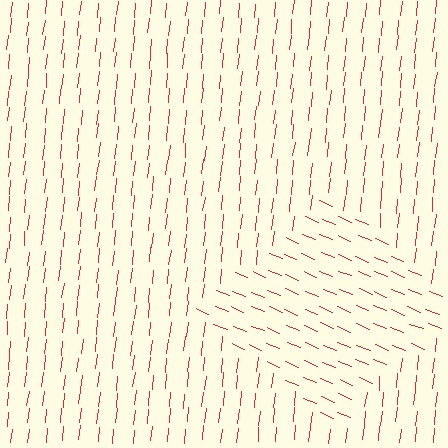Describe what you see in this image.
The image is filled with small red line segments. A diamond region in the image has lines oriented differently from the surrounding lines, creating a visible texture boundary.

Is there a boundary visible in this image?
Yes, there is a texture boundary formed by a change in line orientation.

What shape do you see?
I see a diamond.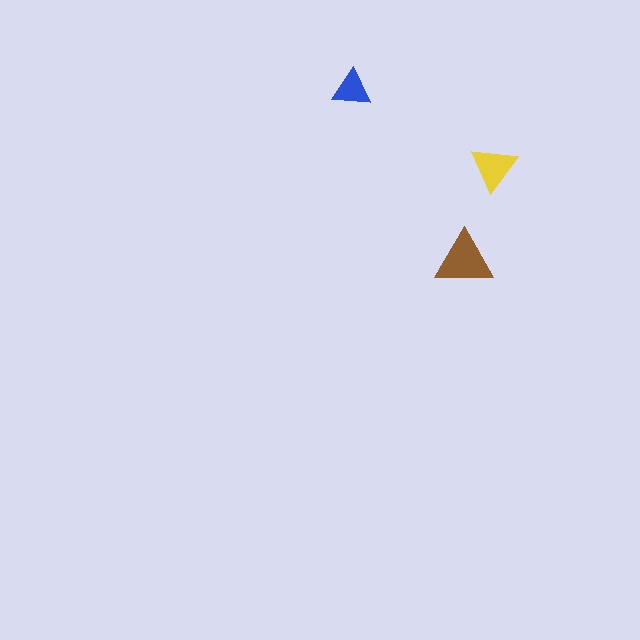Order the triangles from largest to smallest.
the brown one, the yellow one, the blue one.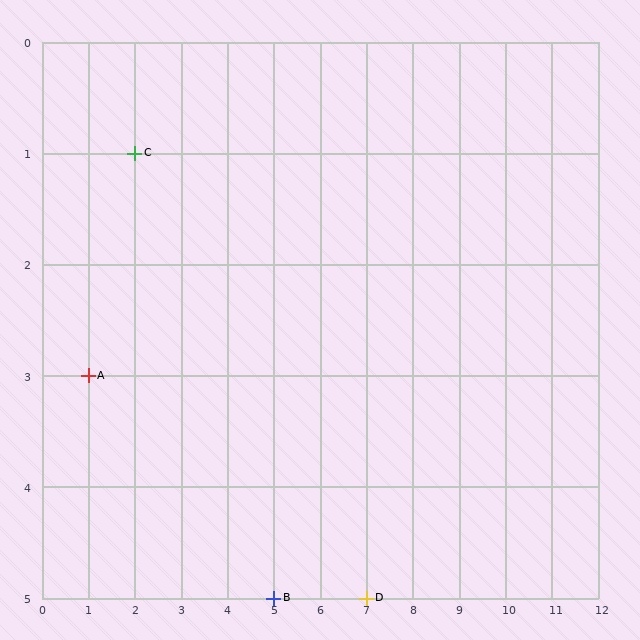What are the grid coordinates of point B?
Point B is at grid coordinates (5, 5).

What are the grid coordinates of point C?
Point C is at grid coordinates (2, 1).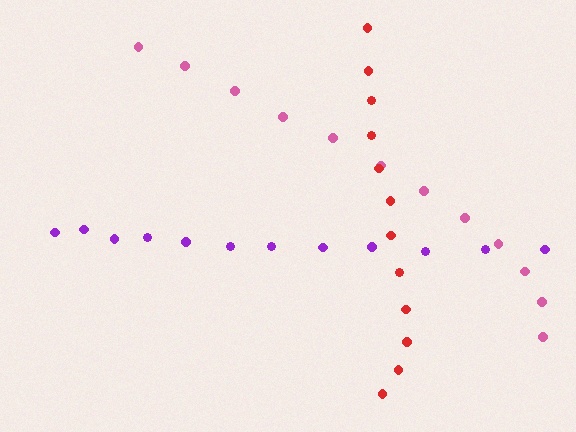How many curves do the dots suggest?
There are 3 distinct paths.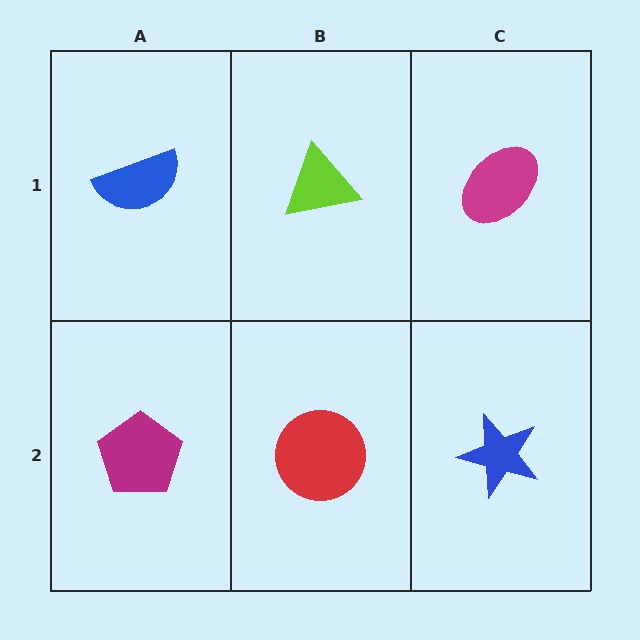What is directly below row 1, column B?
A red circle.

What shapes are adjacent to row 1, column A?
A magenta pentagon (row 2, column A), a lime triangle (row 1, column B).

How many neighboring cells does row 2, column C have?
2.